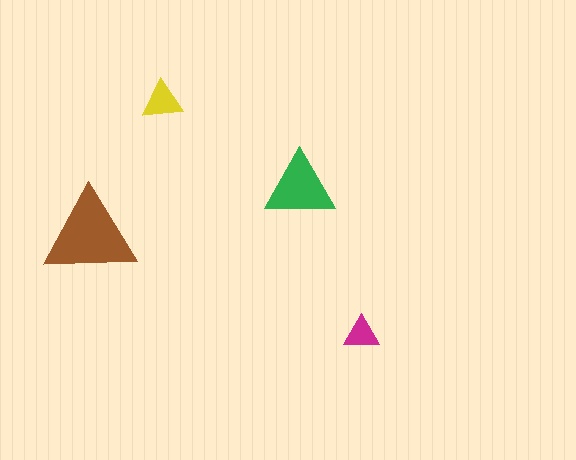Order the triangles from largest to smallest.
the brown one, the green one, the yellow one, the magenta one.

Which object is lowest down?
The magenta triangle is bottommost.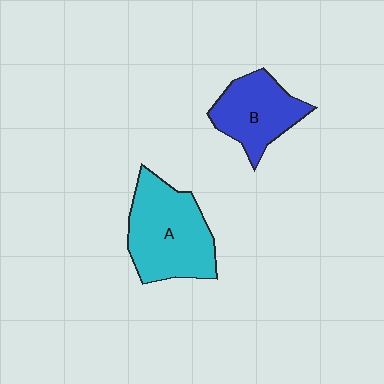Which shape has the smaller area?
Shape B (blue).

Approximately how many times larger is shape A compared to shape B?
Approximately 1.4 times.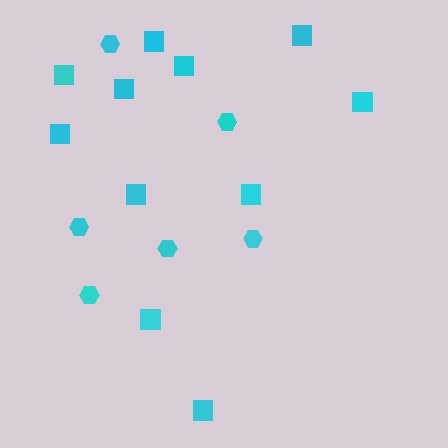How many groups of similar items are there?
There are 2 groups: one group of squares (11) and one group of hexagons (6).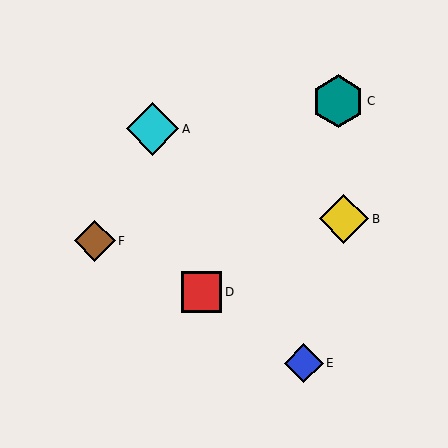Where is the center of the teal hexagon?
The center of the teal hexagon is at (338, 101).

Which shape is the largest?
The teal hexagon (labeled C) is the largest.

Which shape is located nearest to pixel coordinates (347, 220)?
The yellow diamond (labeled B) at (344, 219) is nearest to that location.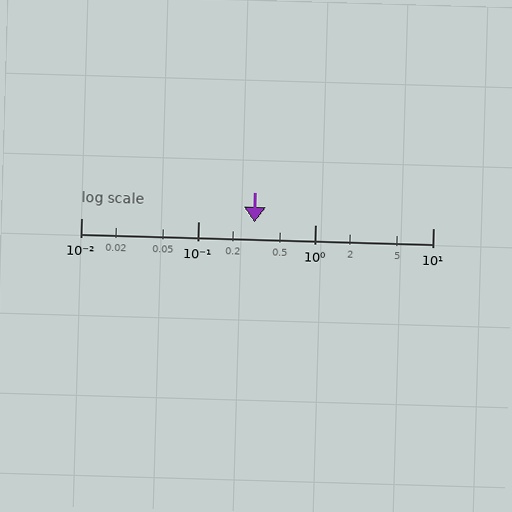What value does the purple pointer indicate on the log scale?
The pointer indicates approximately 0.3.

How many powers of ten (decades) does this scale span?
The scale spans 3 decades, from 0.01 to 10.